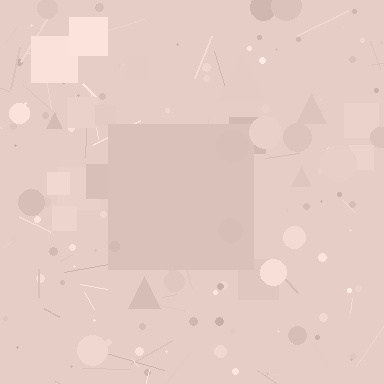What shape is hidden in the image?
A square is hidden in the image.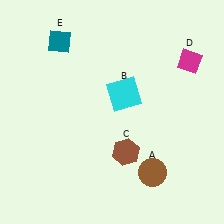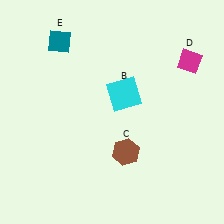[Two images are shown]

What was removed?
The brown circle (A) was removed in Image 2.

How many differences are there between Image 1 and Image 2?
There is 1 difference between the two images.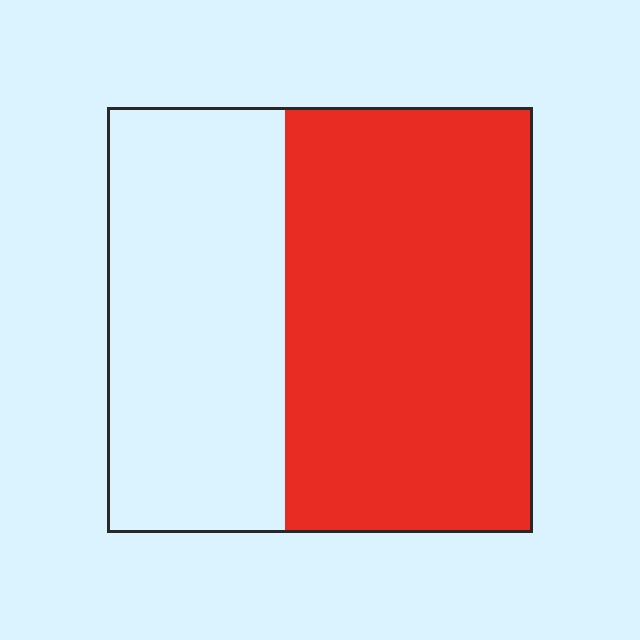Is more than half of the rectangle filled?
Yes.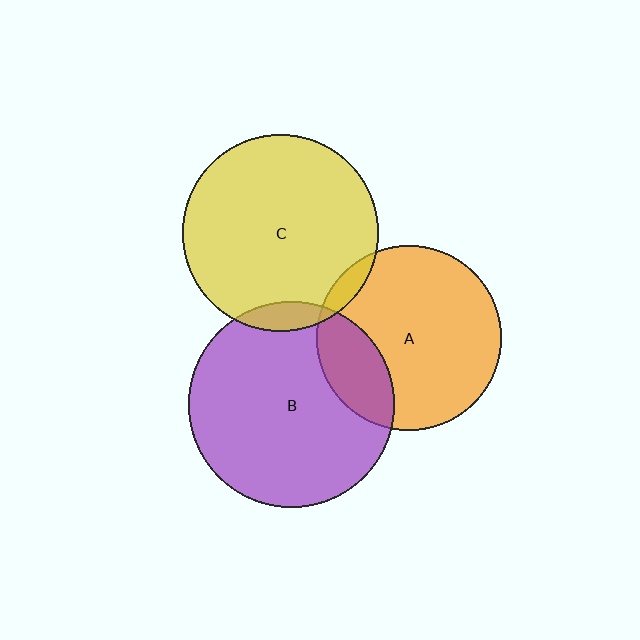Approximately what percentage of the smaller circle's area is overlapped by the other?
Approximately 5%.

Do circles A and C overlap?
Yes.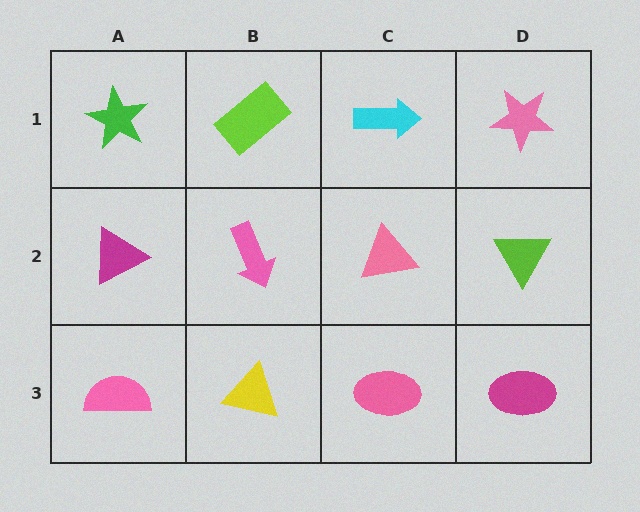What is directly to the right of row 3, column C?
A magenta ellipse.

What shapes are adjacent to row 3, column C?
A pink triangle (row 2, column C), a yellow triangle (row 3, column B), a magenta ellipse (row 3, column D).